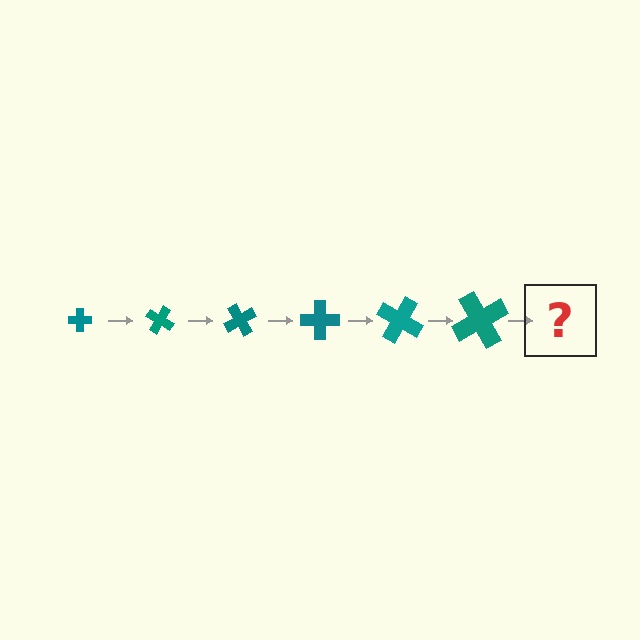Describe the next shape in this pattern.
It should be a cross, larger than the previous one and rotated 180 degrees from the start.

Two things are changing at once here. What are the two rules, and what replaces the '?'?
The two rules are that the cross grows larger each step and it rotates 30 degrees each step. The '?' should be a cross, larger than the previous one and rotated 180 degrees from the start.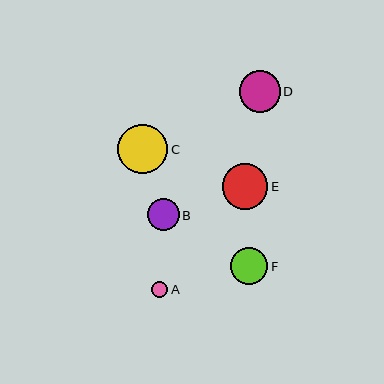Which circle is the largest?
Circle C is the largest with a size of approximately 50 pixels.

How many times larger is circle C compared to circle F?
Circle C is approximately 1.3 times the size of circle F.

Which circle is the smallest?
Circle A is the smallest with a size of approximately 16 pixels.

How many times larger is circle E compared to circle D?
Circle E is approximately 1.1 times the size of circle D.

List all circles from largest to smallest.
From largest to smallest: C, E, D, F, B, A.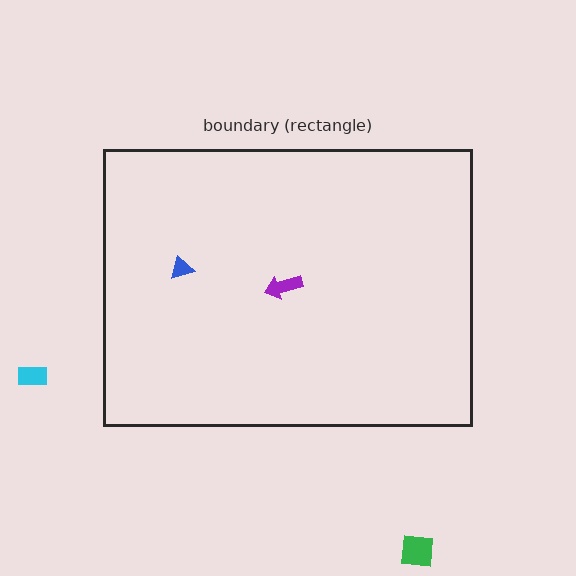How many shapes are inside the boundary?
2 inside, 2 outside.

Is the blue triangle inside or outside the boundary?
Inside.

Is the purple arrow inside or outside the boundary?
Inside.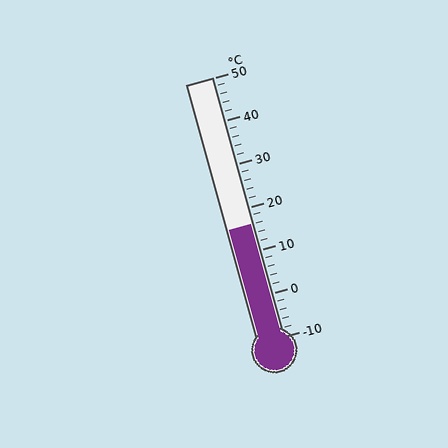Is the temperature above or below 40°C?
The temperature is below 40°C.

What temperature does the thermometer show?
The thermometer shows approximately 16°C.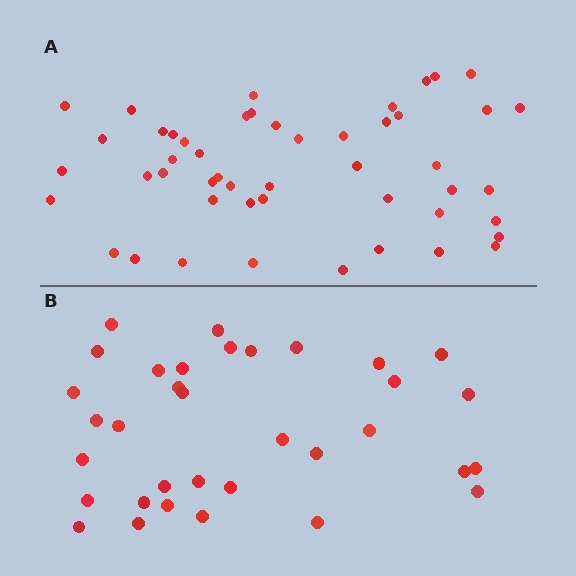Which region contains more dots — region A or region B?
Region A (the top region) has more dots.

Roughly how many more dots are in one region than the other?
Region A has approximately 15 more dots than region B.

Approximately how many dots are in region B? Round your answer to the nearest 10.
About 30 dots. (The exact count is 34, which rounds to 30.)